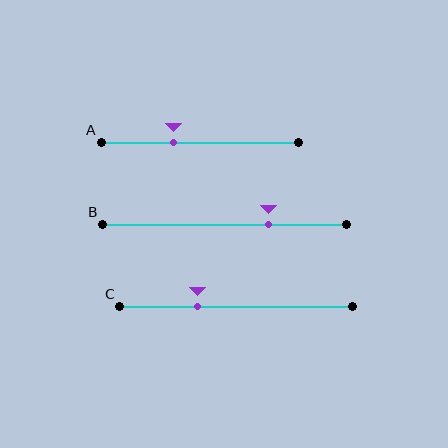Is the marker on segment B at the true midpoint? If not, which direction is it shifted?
No, the marker on segment B is shifted to the right by about 18% of the segment length.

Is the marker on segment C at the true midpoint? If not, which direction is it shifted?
No, the marker on segment C is shifted to the left by about 17% of the segment length.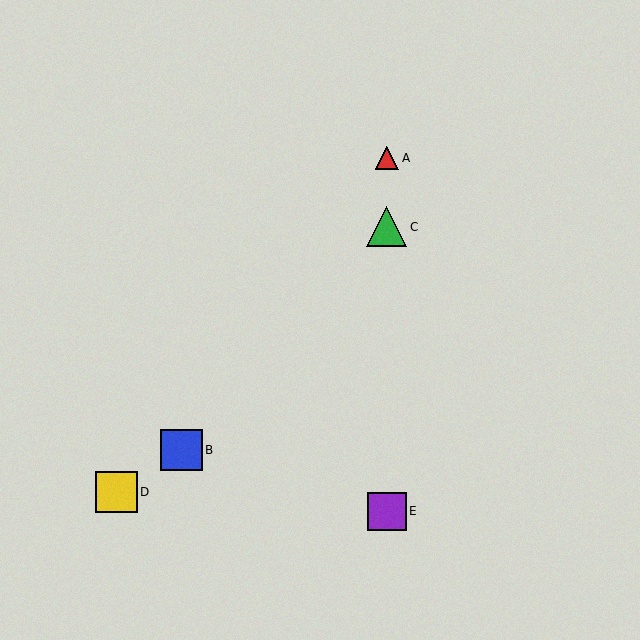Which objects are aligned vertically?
Objects A, C, E are aligned vertically.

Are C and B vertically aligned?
No, C is at x≈387 and B is at x≈182.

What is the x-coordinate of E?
Object E is at x≈387.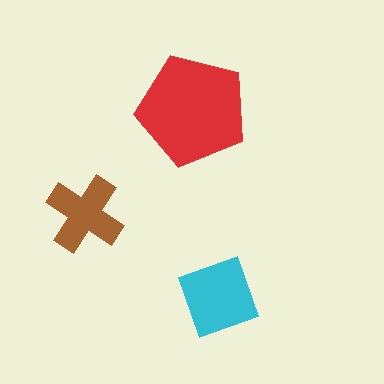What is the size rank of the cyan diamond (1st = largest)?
2nd.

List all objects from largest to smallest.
The red pentagon, the cyan diamond, the brown cross.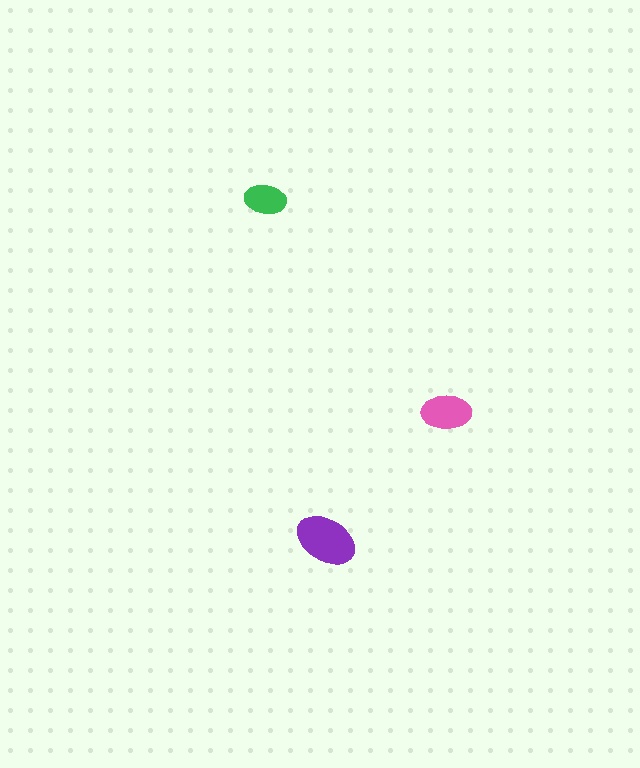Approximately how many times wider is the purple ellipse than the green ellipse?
About 1.5 times wider.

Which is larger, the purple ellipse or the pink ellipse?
The purple one.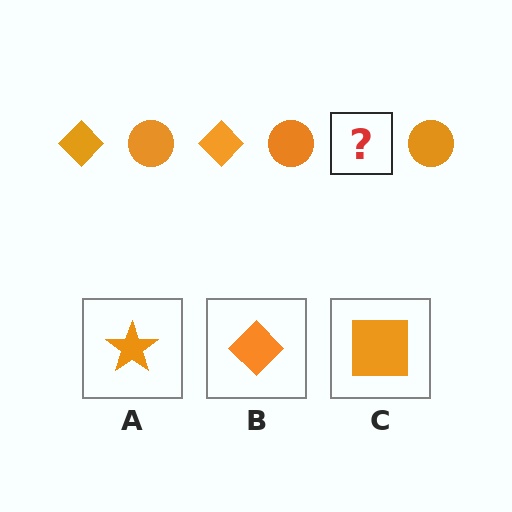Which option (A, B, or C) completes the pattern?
B.